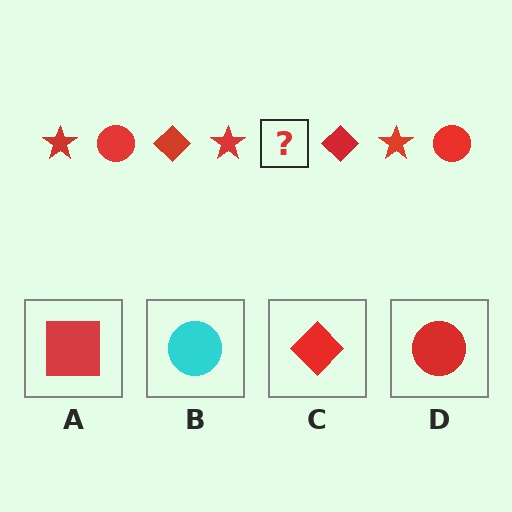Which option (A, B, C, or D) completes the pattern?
D.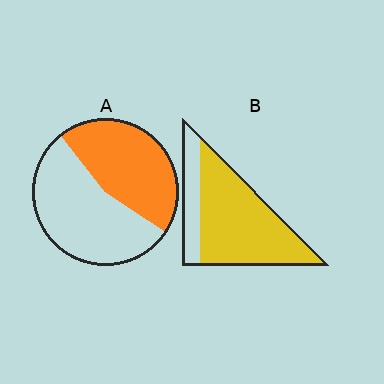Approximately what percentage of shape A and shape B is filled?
A is approximately 45% and B is approximately 75%.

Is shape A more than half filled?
No.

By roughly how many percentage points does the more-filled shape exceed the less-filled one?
By roughly 30 percentage points (B over A).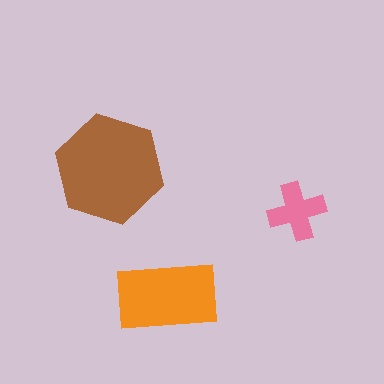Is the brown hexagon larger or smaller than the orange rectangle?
Larger.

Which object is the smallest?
The pink cross.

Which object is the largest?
The brown hexagon.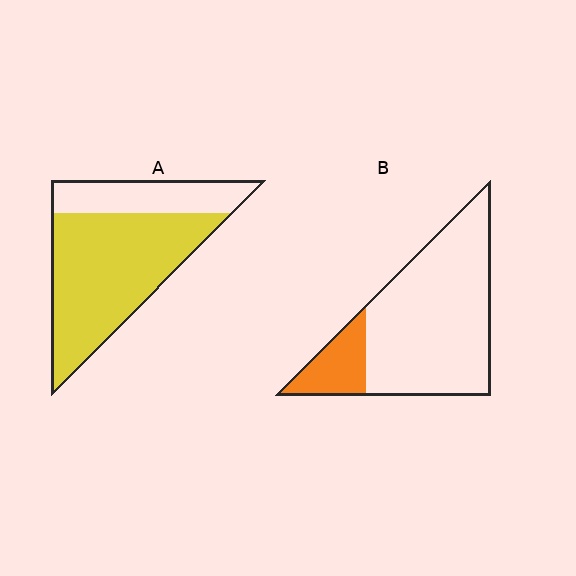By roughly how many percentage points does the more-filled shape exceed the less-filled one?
By roughly 55 percentage points (A over B).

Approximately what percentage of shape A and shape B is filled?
A is approximately 70% and B is approximately 20%.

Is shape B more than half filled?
No.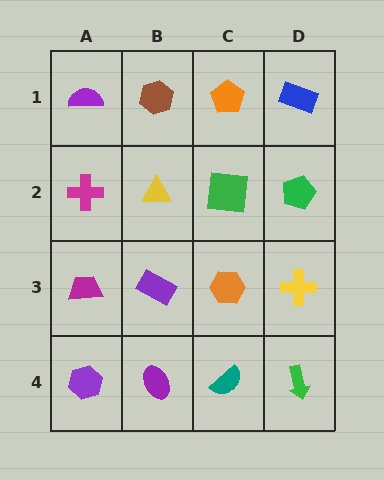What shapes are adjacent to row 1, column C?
A green square (row 2, column C), a brown hexagon (row 1, column B), a blue rectangle (row 1, column D).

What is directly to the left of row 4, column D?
A teal semicircle.